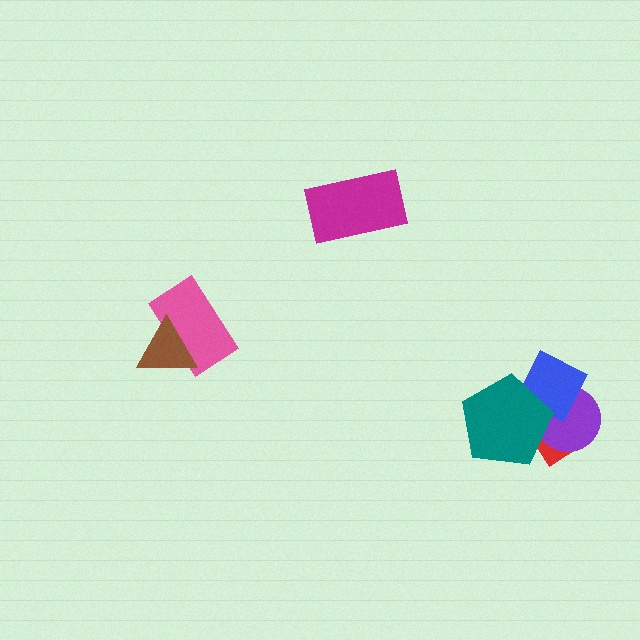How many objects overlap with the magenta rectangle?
0 objects overlap with the magenta rectangle.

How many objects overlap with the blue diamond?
3 objects overlap with the blue diamond.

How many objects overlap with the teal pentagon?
3 objects overlap with the teal pentagon.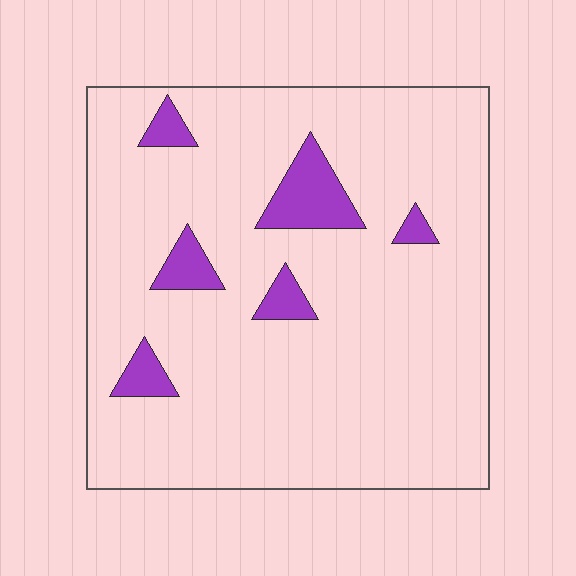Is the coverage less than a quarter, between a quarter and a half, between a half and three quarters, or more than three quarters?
Less than a quarter.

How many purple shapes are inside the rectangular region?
6.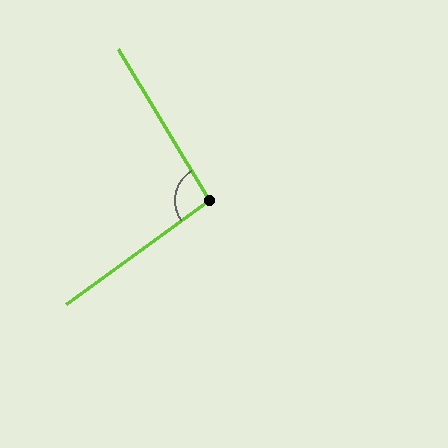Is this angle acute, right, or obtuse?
It is obtuse.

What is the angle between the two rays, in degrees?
Approximately 95 degrees.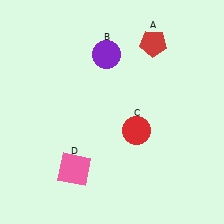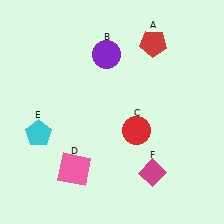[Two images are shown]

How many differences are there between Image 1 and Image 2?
There are 2 differences between the two images.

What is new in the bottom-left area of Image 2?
A cyan pentagon (E) was added in the bottom-left area of Image 2.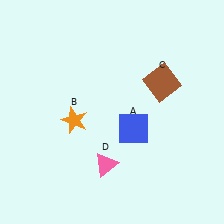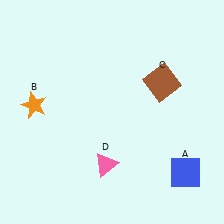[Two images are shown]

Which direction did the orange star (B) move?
The orange star (B) moved left.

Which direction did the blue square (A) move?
The blue square (A) moved right.